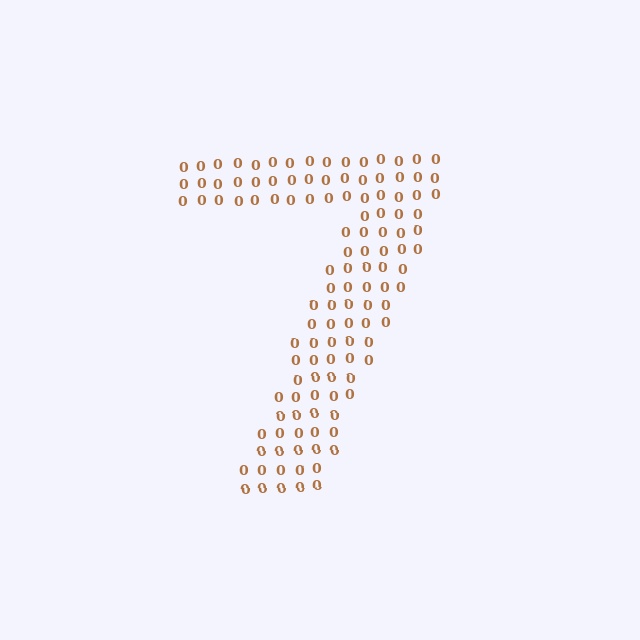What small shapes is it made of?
It is made of small digit 0's.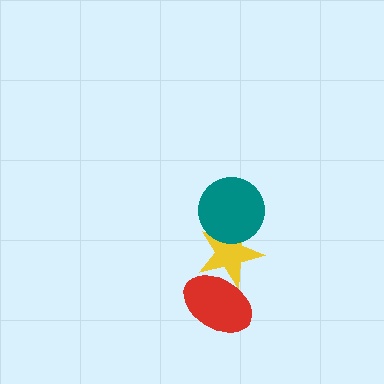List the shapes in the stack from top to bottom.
From top to bottom: the teal circle, the yellow star, the red ellipse.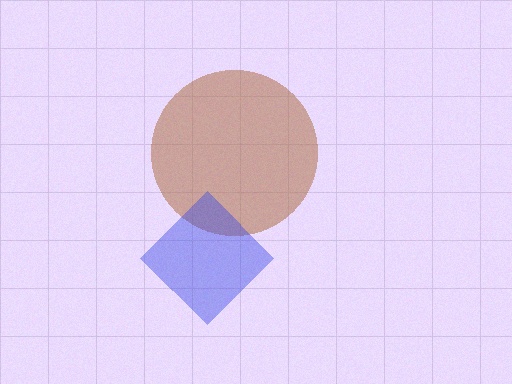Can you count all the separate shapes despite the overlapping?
Yes, there are 2 separate shapes.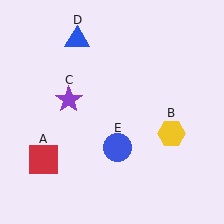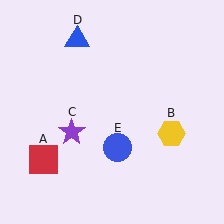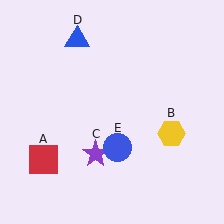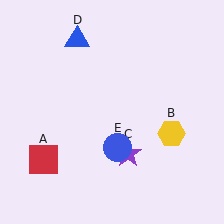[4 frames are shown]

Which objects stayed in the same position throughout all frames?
Red square (object A) and yellow hexagon (object B) and blue triangle (object D) and blue circle (object E) remained stationary.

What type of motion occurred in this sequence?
The purple star (object C) rotated counterclockwise around the center of the scene.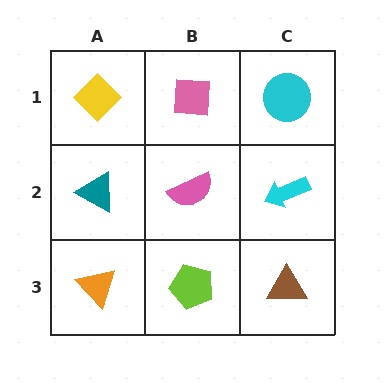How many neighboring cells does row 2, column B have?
4.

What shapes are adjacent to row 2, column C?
A cyan circle (row 1, column C), a brown triangle (row 3, column C), a pink semicircle (row 2, column B).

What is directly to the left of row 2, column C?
A pink semicircle.